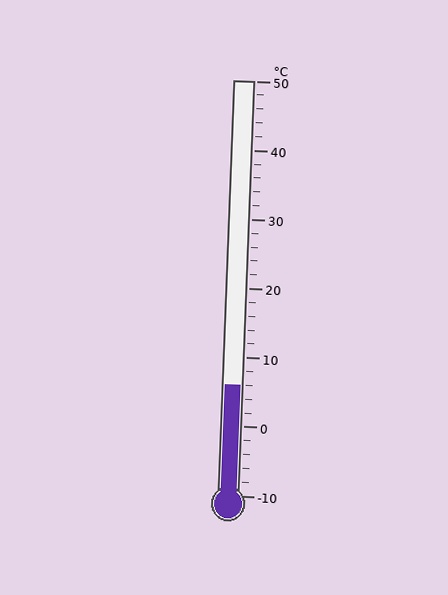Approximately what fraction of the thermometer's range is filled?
The thermometer is filled to approximately 25% of its range.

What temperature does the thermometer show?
The thermometer shows approximately 6°C.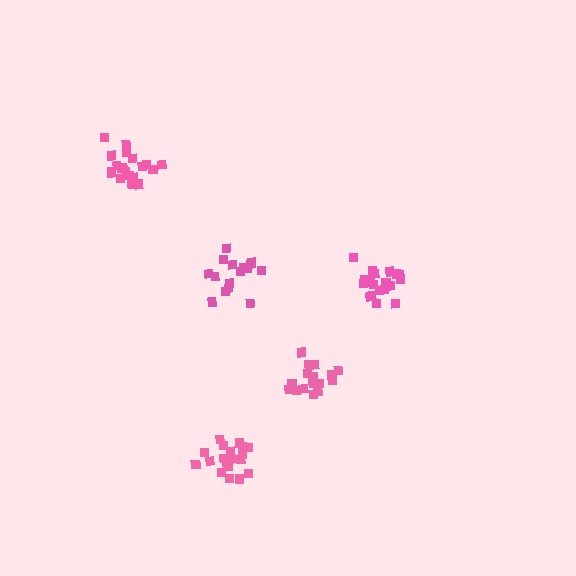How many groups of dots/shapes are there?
There are 5 groups.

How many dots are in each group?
Group 1: 21 dots, Group 2: 19 dots, Group 3: 16 dots, Group 4: 17 dots, Group 5: 21 dots (94 total).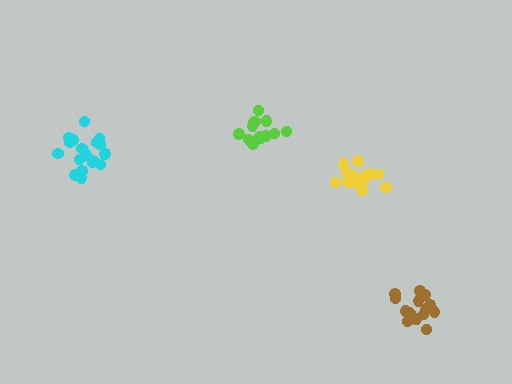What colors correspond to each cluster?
The clusters are colored: cyan, lime, yellow, brown.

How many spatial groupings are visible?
There are 4 spatial groupings.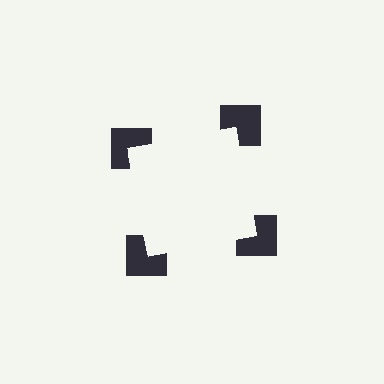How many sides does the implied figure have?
4 sides.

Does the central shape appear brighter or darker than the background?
It typically appears slightly brighter than the background, even though no actual brightness change is drawn.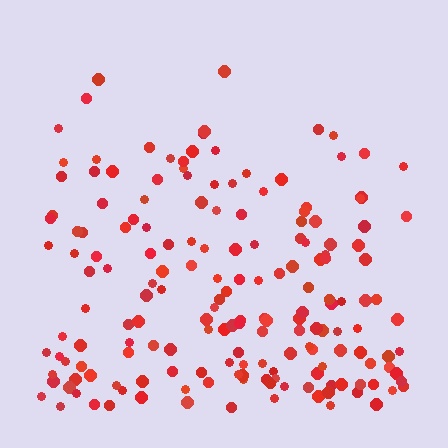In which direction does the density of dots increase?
From top to bottom, with the bottom side densest.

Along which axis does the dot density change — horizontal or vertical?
Vertical.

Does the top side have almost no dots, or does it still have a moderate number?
Still a moderate number, just noticeably fewer than the bottom.